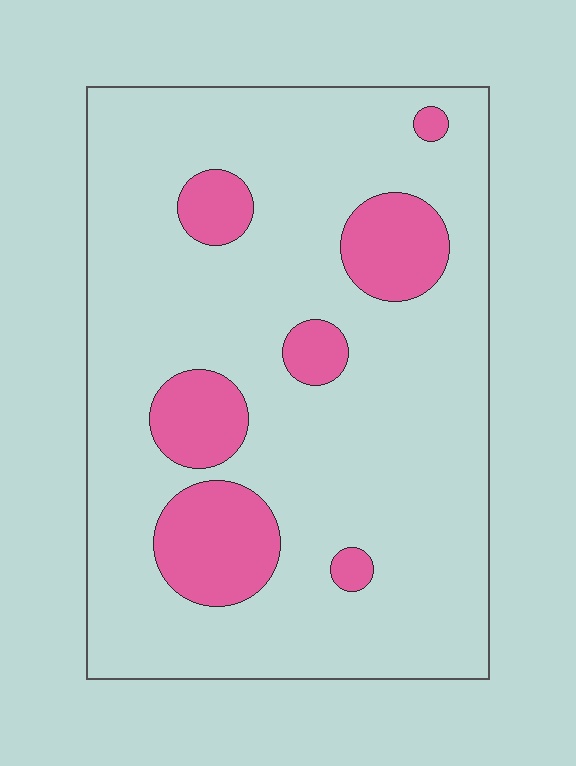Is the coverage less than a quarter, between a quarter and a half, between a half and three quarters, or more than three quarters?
Less than a quarter.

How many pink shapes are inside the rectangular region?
7.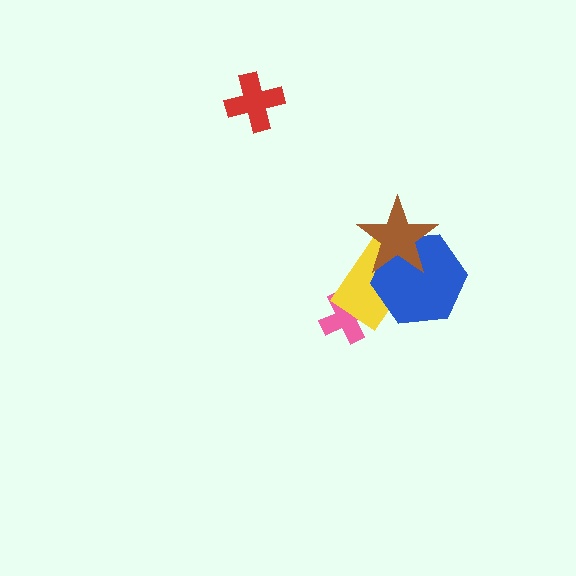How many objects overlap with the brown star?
2 objects overlap with the brown star.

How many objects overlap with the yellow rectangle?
3 objects overlap with the yellow rectangle.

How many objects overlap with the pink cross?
1 object overlaps with the pink cross.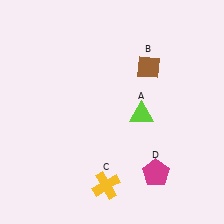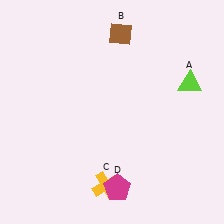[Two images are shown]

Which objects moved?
The objects that moved are: the lime triangle (A), the brown diamond (B), the magenta pentagon (D).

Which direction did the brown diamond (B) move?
The brown diamond (B) moved up.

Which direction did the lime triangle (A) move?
The lime triangle (A) moved right.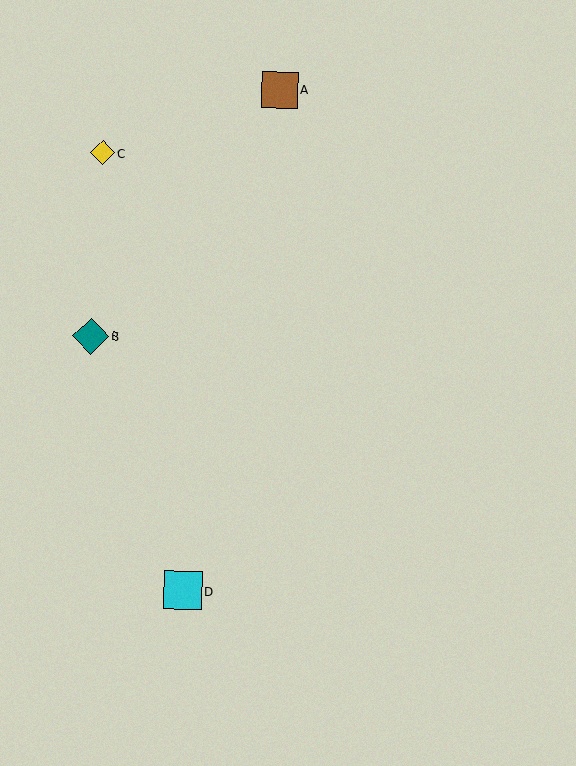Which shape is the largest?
The cyan square (labeled D) is the largest.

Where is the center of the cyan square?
The center of the cyan square is at (183, 590).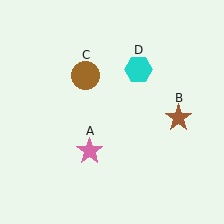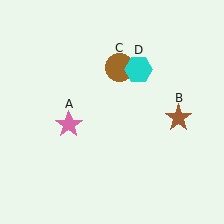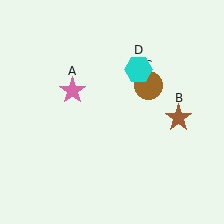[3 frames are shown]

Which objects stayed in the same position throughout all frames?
Brown star (object B) and cyan hexagon (object D) remained stationary.